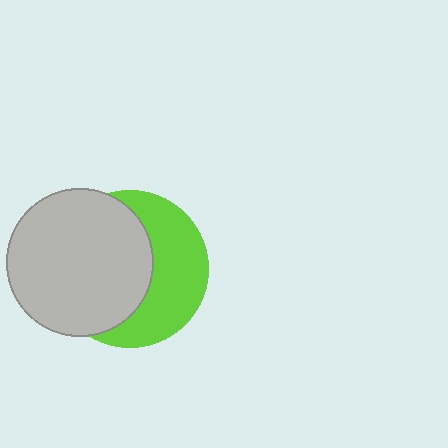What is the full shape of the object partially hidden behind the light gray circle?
The partially hidden object is a lime circle.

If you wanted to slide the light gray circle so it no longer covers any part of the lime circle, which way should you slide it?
Slide it left — that is the most direct way to separate the two shapes.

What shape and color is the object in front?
The object in front is a light gray circle.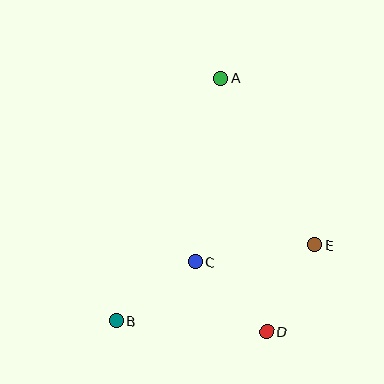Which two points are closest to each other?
Points D and E are closest to each other.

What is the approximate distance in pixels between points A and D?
The distance between A and D is approximately 258 pixels.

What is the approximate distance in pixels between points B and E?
The distance between B and E is approximately 213 pixels.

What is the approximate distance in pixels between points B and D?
The distance between B and D is approximately 151 pixels.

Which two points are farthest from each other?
Points A and B are farthest from each other.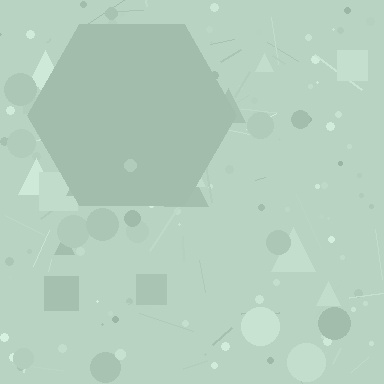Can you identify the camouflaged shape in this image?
The camouflaged shape is a hexagon.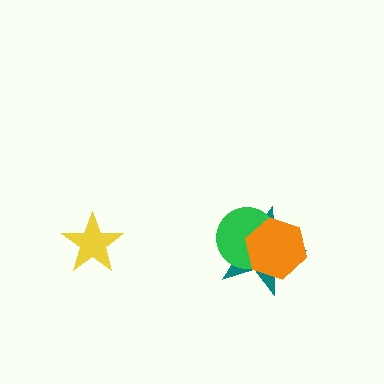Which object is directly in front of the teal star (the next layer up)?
The green circle is directly in front of the teal star.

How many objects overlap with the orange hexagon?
2 objects overlap with the orange hexagon.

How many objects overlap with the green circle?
2 objects overlap with the green circle.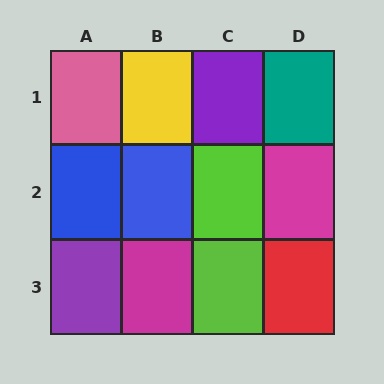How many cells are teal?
1 cell is teal.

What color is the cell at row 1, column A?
Pink.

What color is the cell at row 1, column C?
Purple.